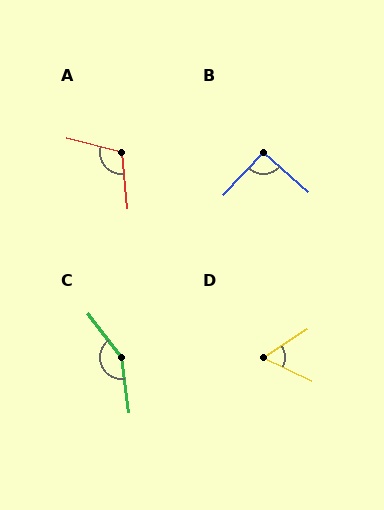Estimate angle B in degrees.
Approximately 93 degrees.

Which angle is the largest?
C, at approximately 151 degrees.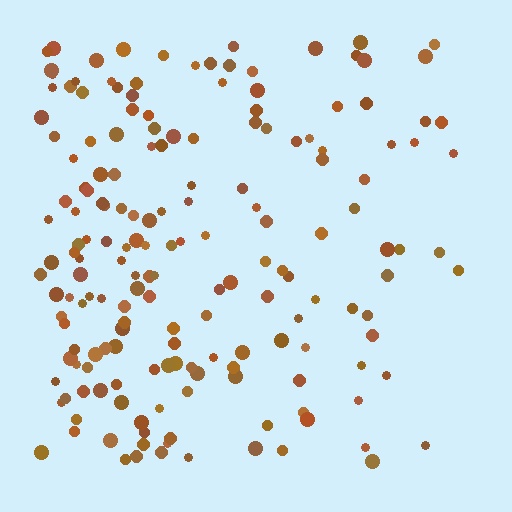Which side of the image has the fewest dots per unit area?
The right.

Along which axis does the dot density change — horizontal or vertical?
Horizontal.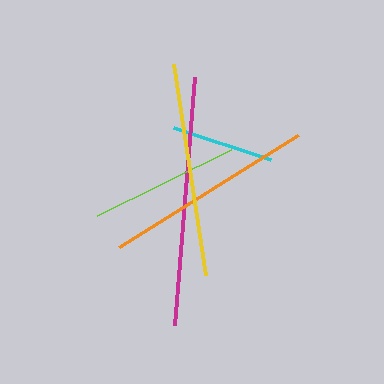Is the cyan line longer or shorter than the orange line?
The orange line is longer than the cyan line.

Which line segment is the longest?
The magenta line is the longest at approximately 248 pixels.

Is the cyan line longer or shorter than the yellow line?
The yellow line is longer than the cyan line.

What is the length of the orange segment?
The orange segment is approximately 211 pixels long.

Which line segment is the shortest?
The cyan line is the shortest at approximately 102 pixels.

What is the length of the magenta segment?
The magenta segment is approximately 248 pixels long.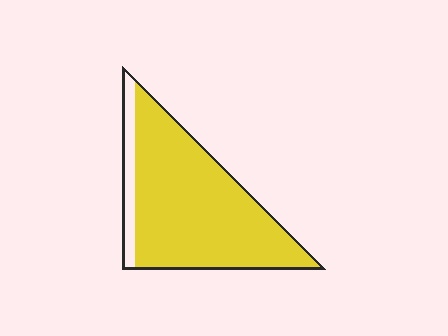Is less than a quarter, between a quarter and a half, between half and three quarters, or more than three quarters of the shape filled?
More than three quarters.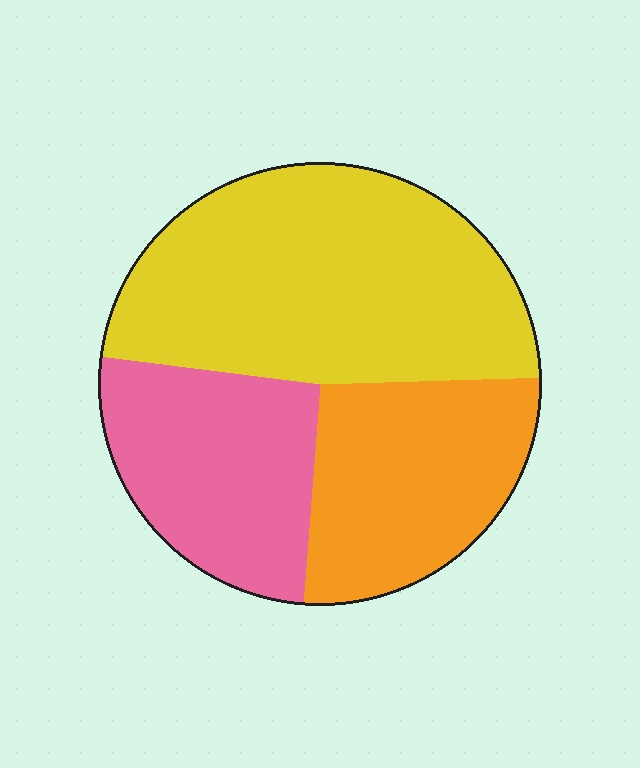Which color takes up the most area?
Yellow, at roughly 50%.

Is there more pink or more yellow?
Yellow.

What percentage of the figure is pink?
Pink covers around 25% of the figure.